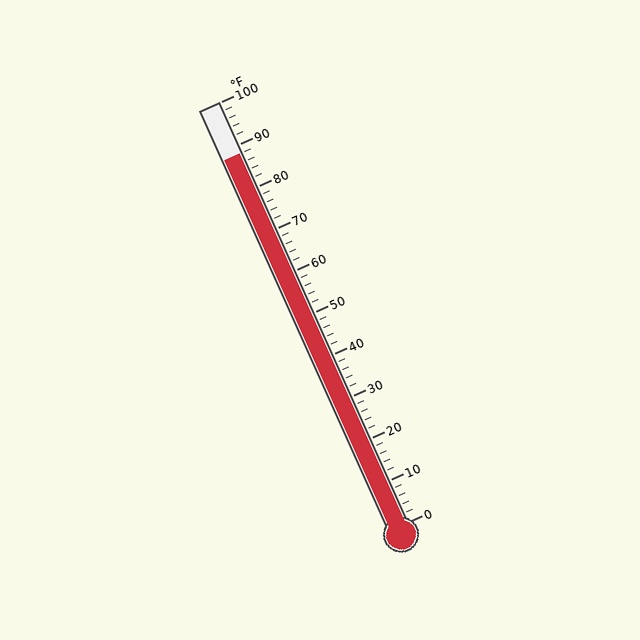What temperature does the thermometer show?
The thermometer shows approximately 88°F.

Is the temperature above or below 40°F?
The temperature is above 40°F.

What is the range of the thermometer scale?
The thermometer scale ranges from 0°F to 100°F.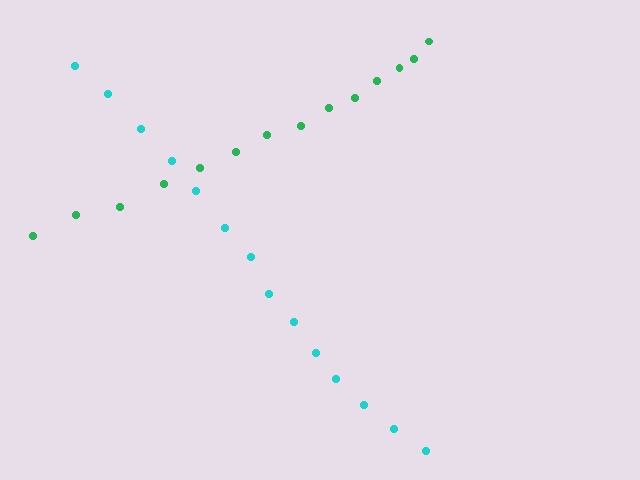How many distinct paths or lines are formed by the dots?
There are 2 distinct paths.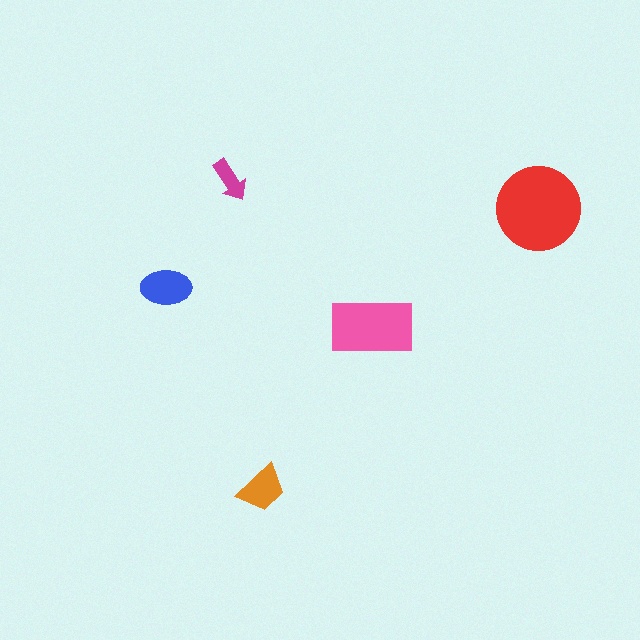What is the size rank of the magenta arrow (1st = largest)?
5th.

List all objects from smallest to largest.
The magenta arrow, the orange trapezoid, the blue ellipse, the pink rectangle, the red circle.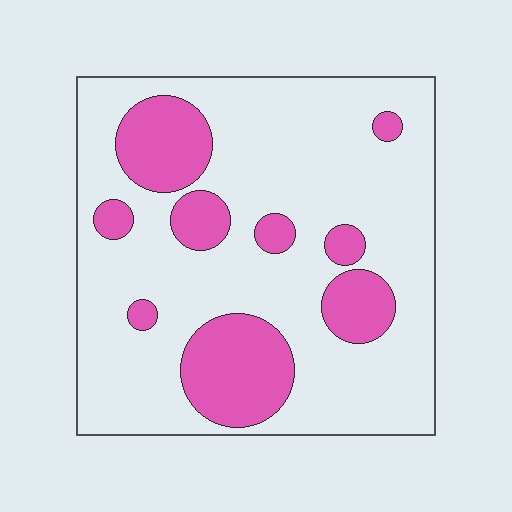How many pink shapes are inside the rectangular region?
9.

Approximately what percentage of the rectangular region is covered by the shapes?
Approximately 25%.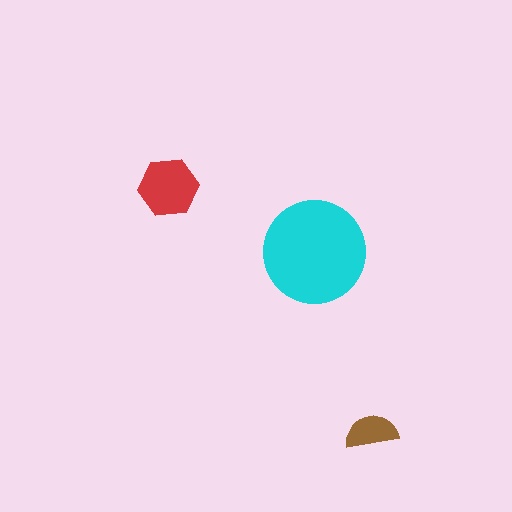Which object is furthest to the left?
The red hexagon is leftmost.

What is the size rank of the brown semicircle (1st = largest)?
3rd.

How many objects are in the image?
There are 3 objects in the image.